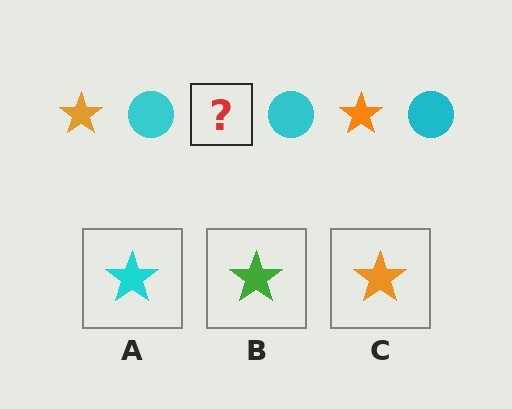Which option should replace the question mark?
Option C.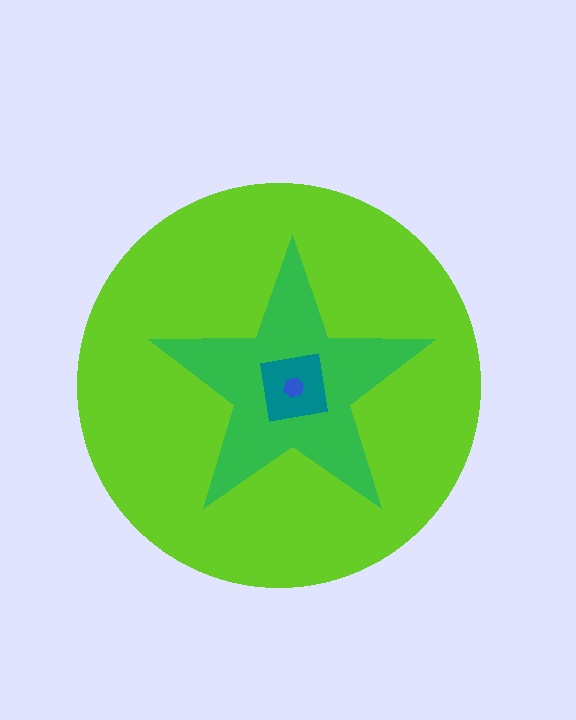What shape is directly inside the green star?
The teal square.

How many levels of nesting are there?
4.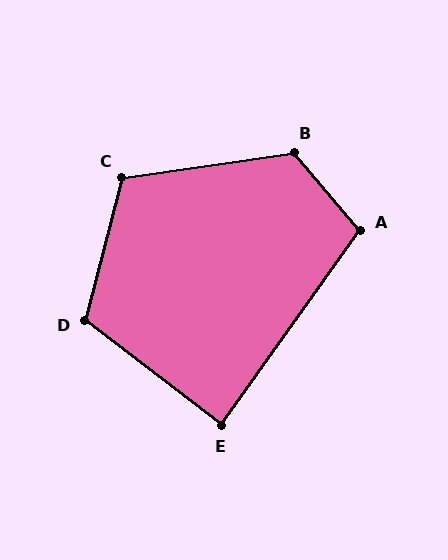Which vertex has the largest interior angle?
B, at approximately 122 degrees.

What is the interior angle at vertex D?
Approximately 113 degrees (obtuse).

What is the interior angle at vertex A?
Approximately 104 degrees (obtuse).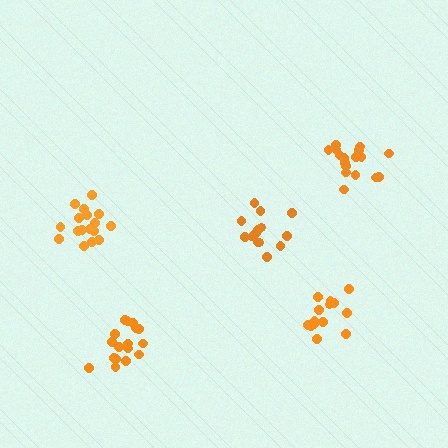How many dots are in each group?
Group 1: 17 dots, Group 2: 14 dots, Group 3: 17 dots, Group 4: 14 dots, Group 5: 17 dots (79 total).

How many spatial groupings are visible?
There are 5 spatial groupings.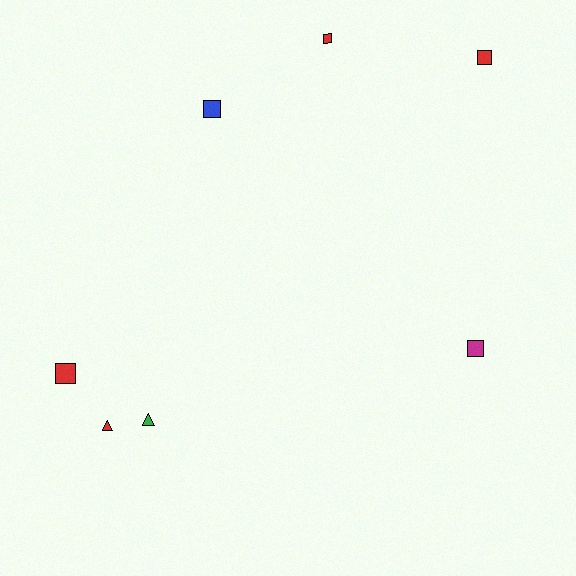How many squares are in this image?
There are 5 squares.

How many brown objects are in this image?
There are no brown objects.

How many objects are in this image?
There are 7 objects.